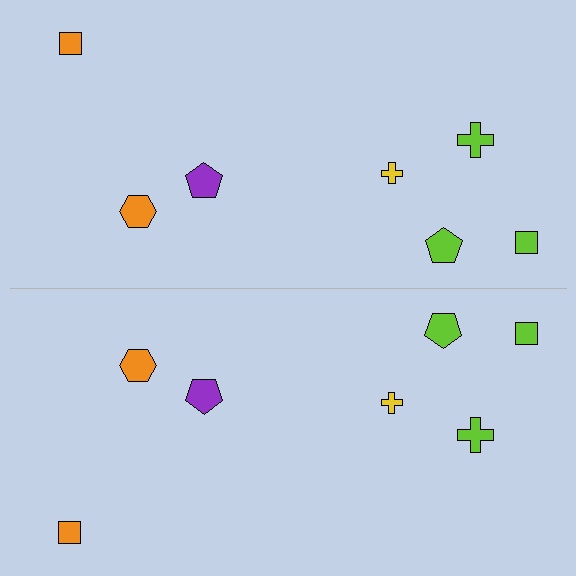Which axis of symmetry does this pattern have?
The pattern has a horizontal axis of symmetry running through the center of the image.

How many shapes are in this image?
There are 14 shapes in this image.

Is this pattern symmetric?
Yes, this pattern has bilateral (reflection) symmetry.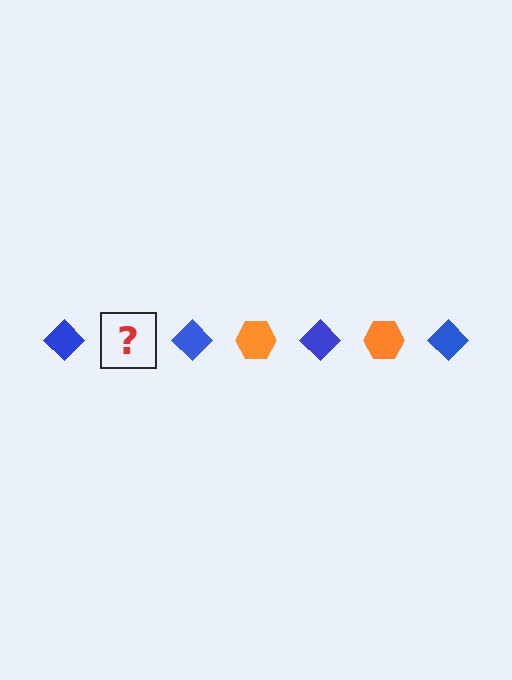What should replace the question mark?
The question mark should be replaced with an orange hexagon.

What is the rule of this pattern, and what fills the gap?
The rule is that the pattern alternates between blue diamond and orange hexagon. The gap should be filled with an orange hexagon.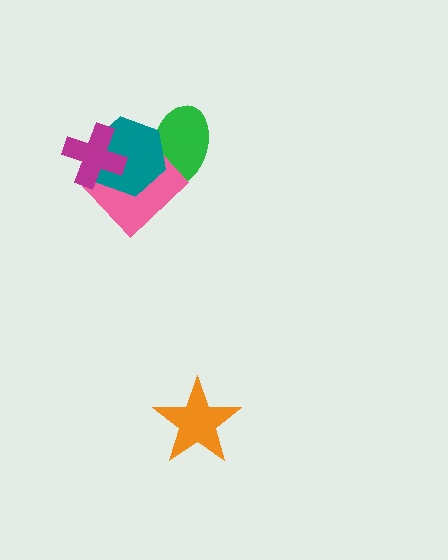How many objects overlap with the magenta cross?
2 objects overlap with the magenta cross.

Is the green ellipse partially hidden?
Yes, it is partially covered by another shape.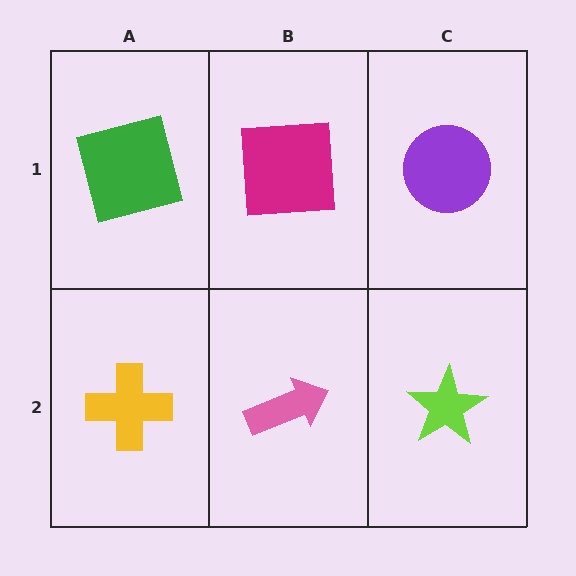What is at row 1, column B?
A magenta square.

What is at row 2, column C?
A lime star.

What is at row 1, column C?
A purple circle.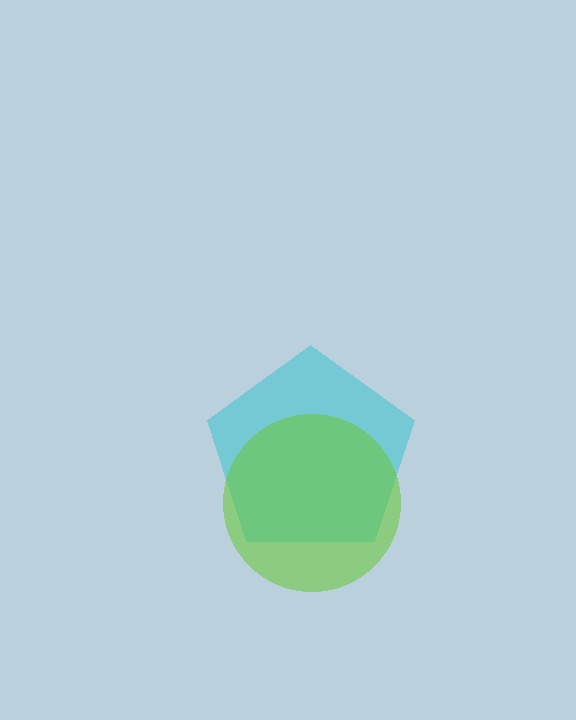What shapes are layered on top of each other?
The layered shapes are: a cyan pentagon, a lime circle.